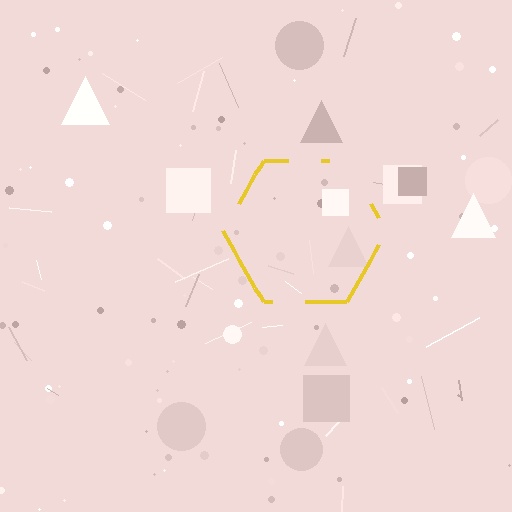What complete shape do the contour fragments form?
The contour fragments form a hexagon.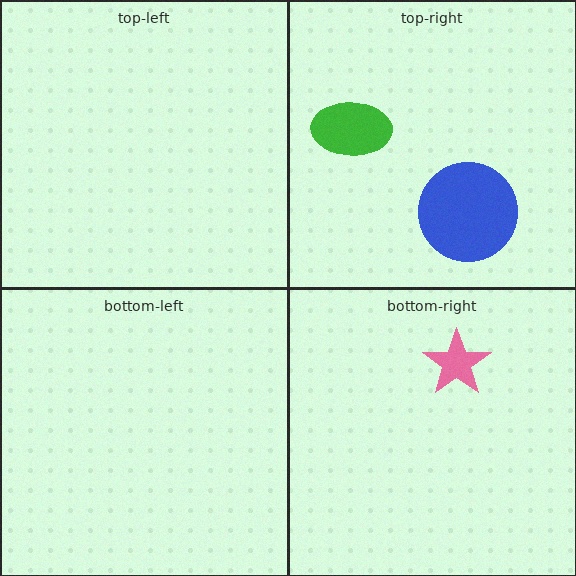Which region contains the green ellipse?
The top-right region.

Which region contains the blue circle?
The top-right region.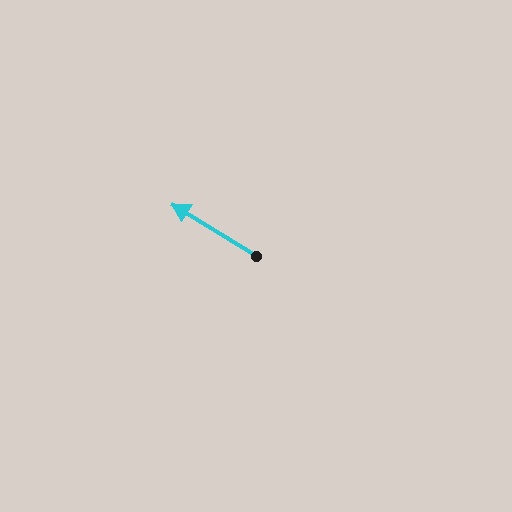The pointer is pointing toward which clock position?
Roughly 10 o'clock.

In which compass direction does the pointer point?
Northwest.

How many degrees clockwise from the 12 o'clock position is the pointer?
Approximately 302 degrees.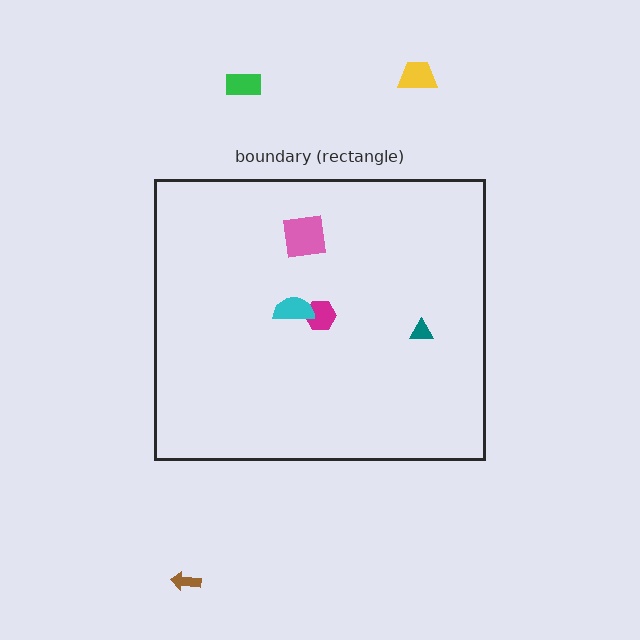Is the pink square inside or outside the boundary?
Inside.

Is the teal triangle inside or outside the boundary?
Inside.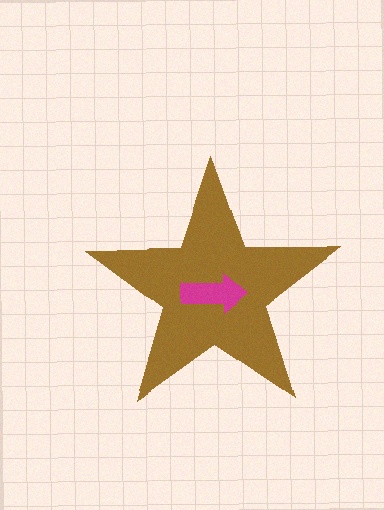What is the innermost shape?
The magenta arrow.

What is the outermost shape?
The brown star.